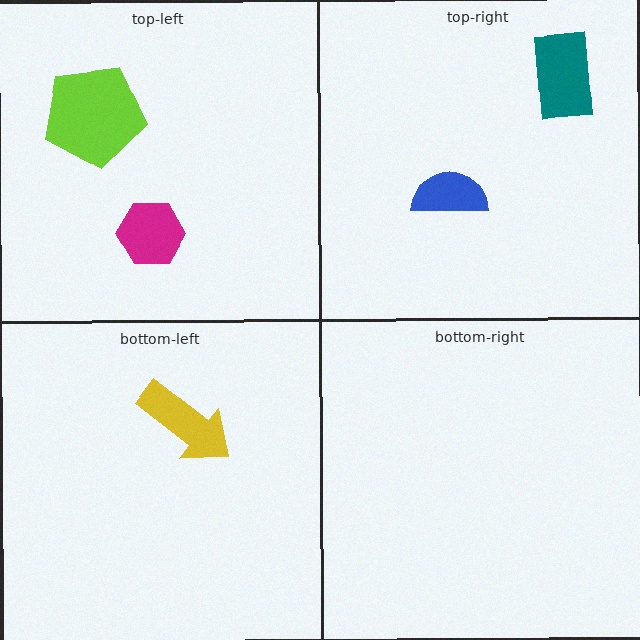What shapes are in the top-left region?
The magenta hexagon, the lime pentagon.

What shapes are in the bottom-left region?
The yellow arrow.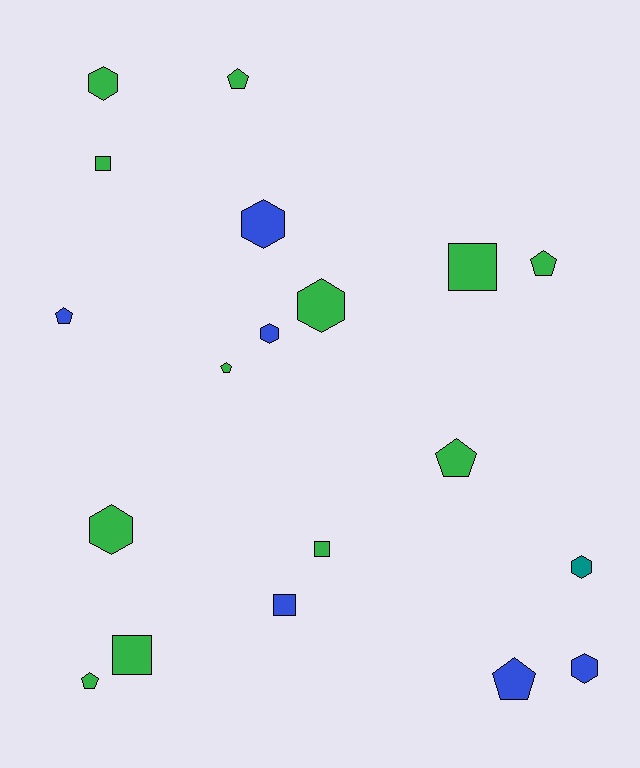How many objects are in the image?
There are 19 objects.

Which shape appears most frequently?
Hexagon, with 7 objects.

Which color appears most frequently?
Green, with 12 objects.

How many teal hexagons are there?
There is 1 teal hexagon.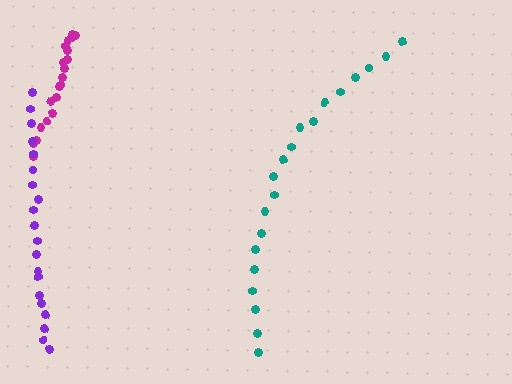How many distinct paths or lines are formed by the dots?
There are 3 distinct paths.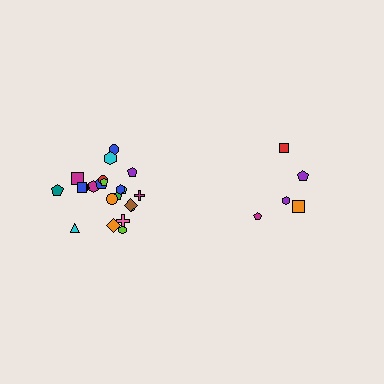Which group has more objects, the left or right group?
The left group.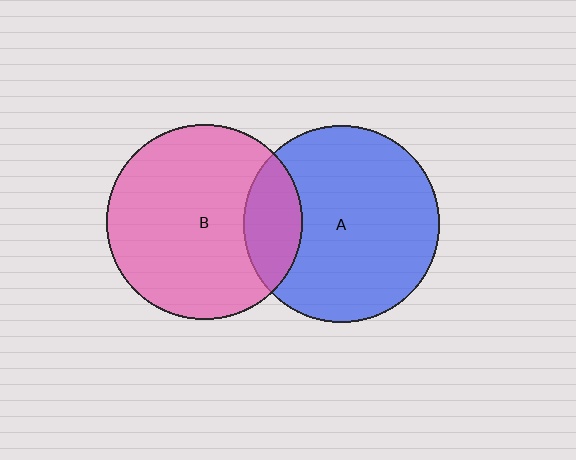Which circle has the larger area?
Circle A (blue).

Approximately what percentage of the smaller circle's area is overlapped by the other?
Approximately 20%.